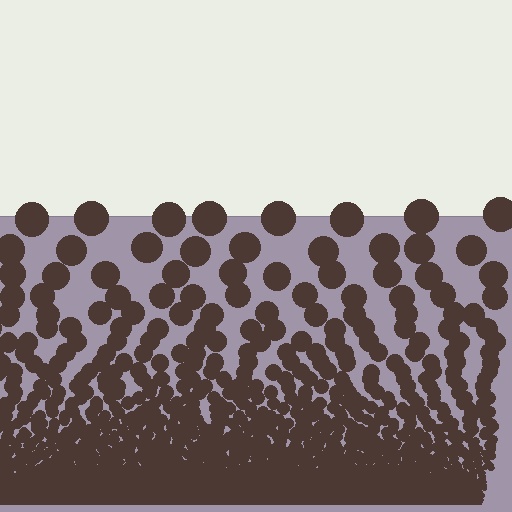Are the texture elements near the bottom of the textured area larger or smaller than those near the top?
Smaller. The gradient is inverted — elements near the bottom are smaller and denser.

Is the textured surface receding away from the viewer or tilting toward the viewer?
The surface appears to tilt toward the viewer. Texture elements get larger and sparser toward the top.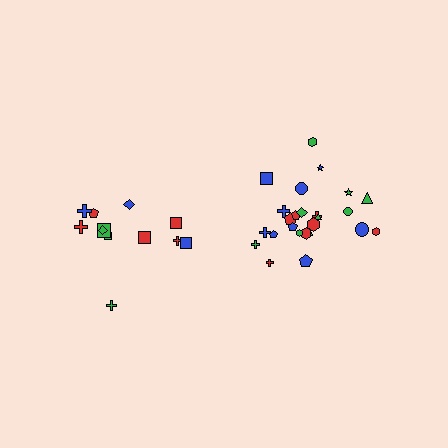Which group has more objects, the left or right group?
The right group.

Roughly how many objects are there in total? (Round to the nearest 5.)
Roughly 35 objects in total.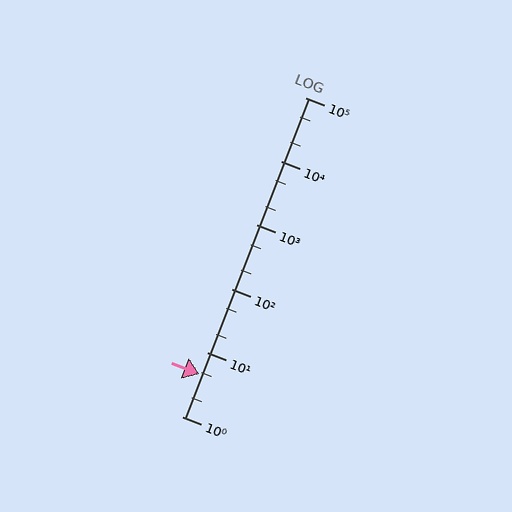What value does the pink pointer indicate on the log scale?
The pointer indicates approximately 4.6.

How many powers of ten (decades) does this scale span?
The scale spans 5 decades, from 1 to 100000.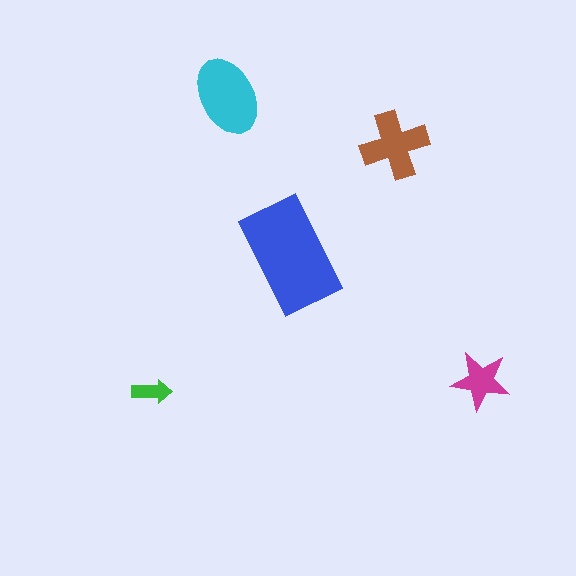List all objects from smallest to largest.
The green arrow, the magenta star, the brown cross, the cyan ellipse, the blue rectangle.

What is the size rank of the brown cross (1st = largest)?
3rd.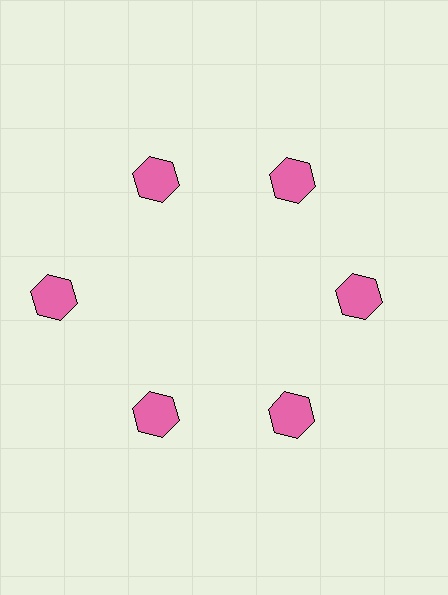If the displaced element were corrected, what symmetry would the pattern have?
It would have 6-fold rotational symmetry — the pattern would map onto itself every 60 degrees.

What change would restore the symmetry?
The symmetry would be restored by moving it inward, back onto the ring so that all 6 hexagons sit at equal angles and equal distance from the center.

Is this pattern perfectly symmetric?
No. The 6 pink hexagons are arranged in a ring, but one element near the 9 o'clock position is pushed outward from the center, breaking the 6-fold rotational symmetry.